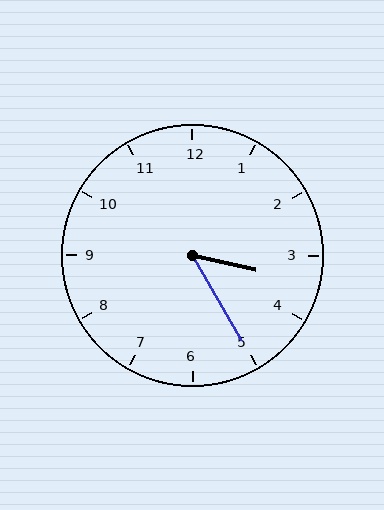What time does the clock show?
3:25.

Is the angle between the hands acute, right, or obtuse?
It is acute.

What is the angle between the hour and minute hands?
Approximately 48 degrees.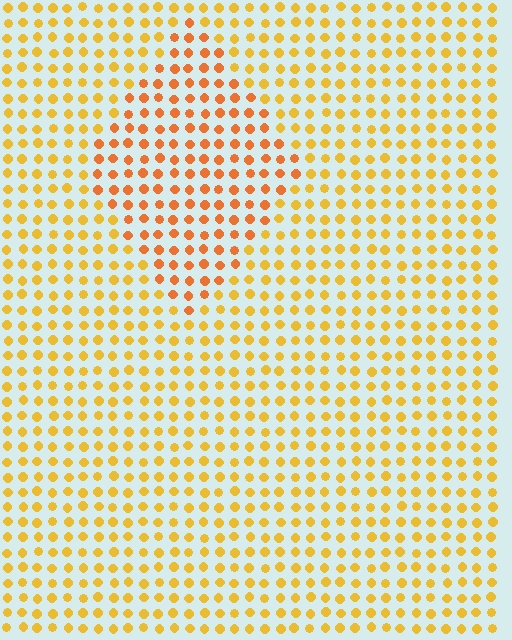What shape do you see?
I see a diamond.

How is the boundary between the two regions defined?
The boundary is defined purely by a slight shift in hue (about 24 degrees). Spacing, size, and orientation are identical on both sides.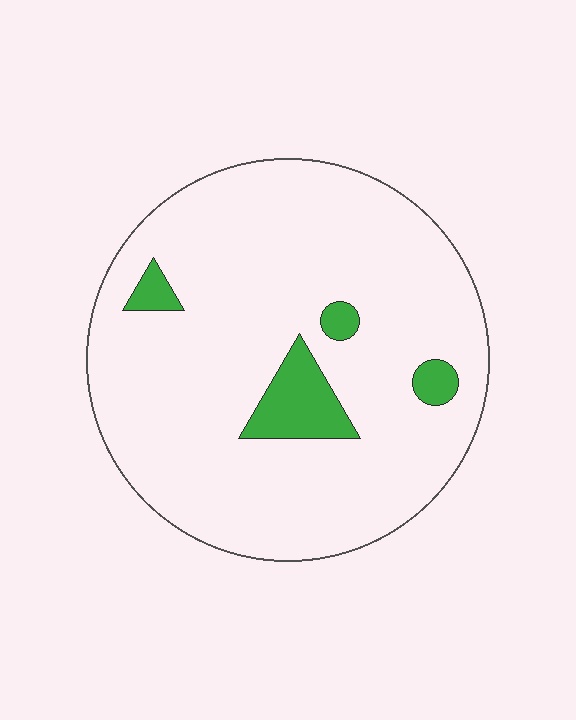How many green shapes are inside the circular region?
4.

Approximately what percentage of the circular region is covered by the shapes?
Approximately 10%.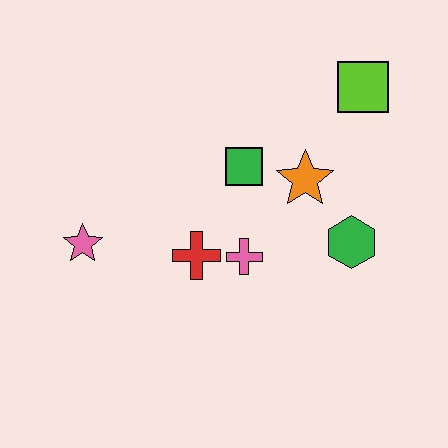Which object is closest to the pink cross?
The red cross is closest to the pink cross.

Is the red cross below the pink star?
Yes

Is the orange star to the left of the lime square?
Yes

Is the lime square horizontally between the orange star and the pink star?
No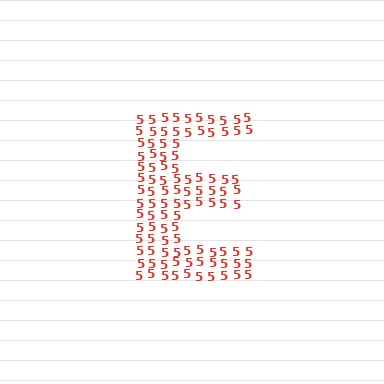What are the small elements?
The small elements are digit 5's.